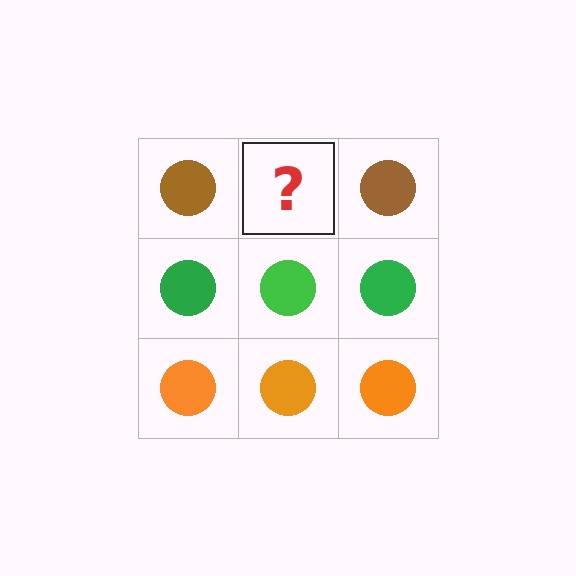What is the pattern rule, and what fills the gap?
The rule is that each row has a consistent color. The gap should be filled with a brown circle.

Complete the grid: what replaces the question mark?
The question mark should be replaced with a brown circle.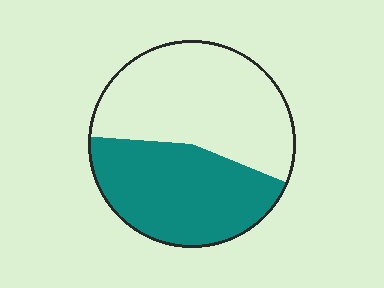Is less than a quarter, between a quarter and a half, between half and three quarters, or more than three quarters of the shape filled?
Between a quarter and a half.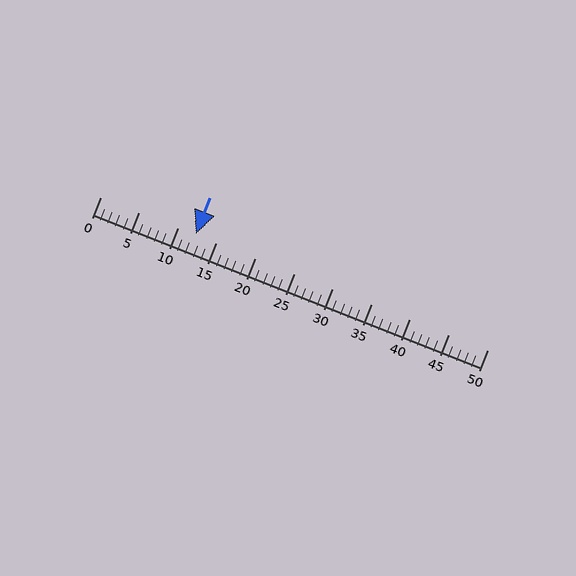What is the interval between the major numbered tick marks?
The major tick marks are spaced 5 units apart.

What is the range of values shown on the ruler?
The ruler shows values from 0 to 50.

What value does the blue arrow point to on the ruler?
The blue arrow points to approximately 12.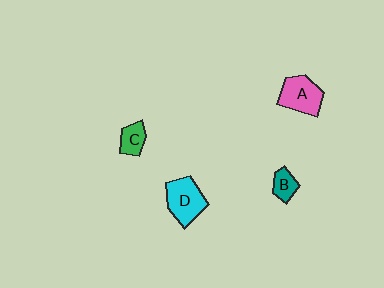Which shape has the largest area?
Shape D (cyan).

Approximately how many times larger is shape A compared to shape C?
Approximately 1.9 times.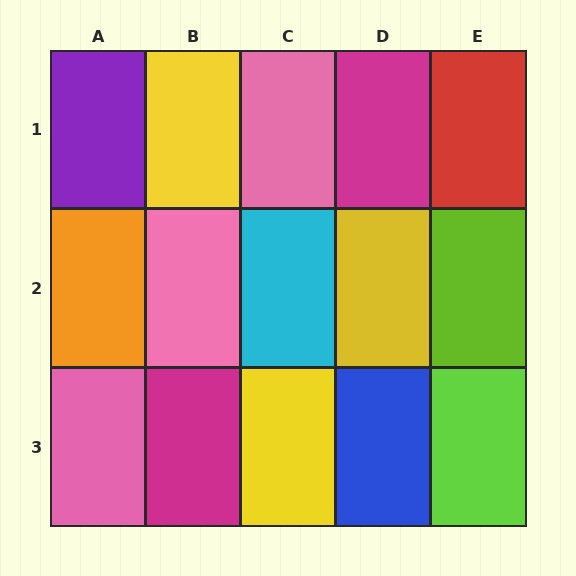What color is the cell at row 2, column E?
Lime.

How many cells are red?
1 cell is red.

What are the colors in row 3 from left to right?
Pink, magenta, yellow, blue, lime.